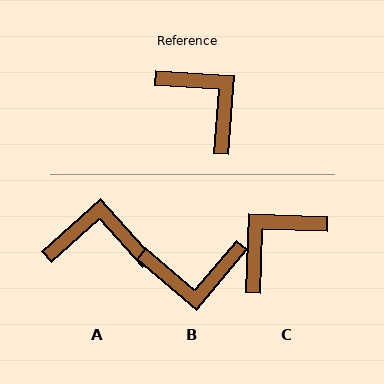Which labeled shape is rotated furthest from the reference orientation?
B, about 126 degrees away.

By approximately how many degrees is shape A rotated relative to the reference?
Approximately 46 degrees counter-clockwise.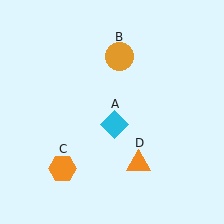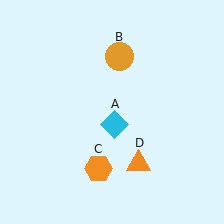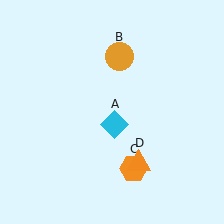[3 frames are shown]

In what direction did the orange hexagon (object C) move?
The orange hexagon (object C) moved right.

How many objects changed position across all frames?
1 object changed position: orange hexagon (object C).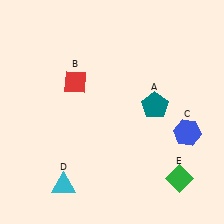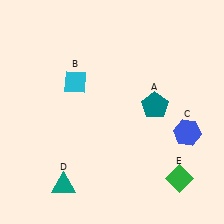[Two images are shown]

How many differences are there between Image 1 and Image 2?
There are 2 differences between the two images.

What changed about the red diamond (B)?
In Image 1, B is red. In Image 2, it changed to cyan.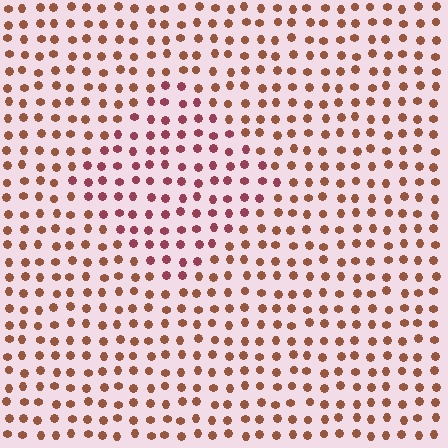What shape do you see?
I see a diamond.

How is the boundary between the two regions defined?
The boundary is defined purely by a slight shift in hue (about 32 degrees). Spacing, size, and orientation are identical on both sides.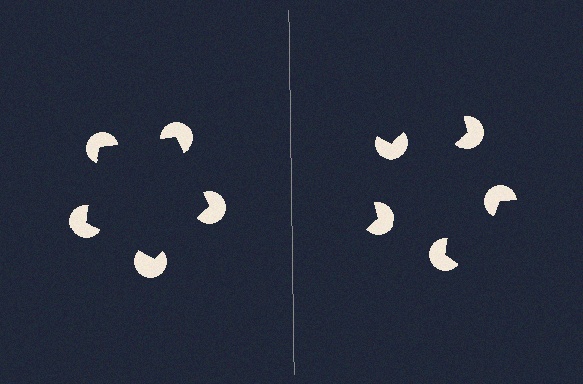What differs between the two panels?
The pac-man discs are positioned identically on both sides; only the wedge orientations differ. On the left they align to a pentagon; on the right they are misaligned.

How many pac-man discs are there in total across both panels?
10 — 5 on each side.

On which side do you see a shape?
An illusory pentagon appears on the left side. On the right side the wedge cuts are rotated, so no coherent shape forms.